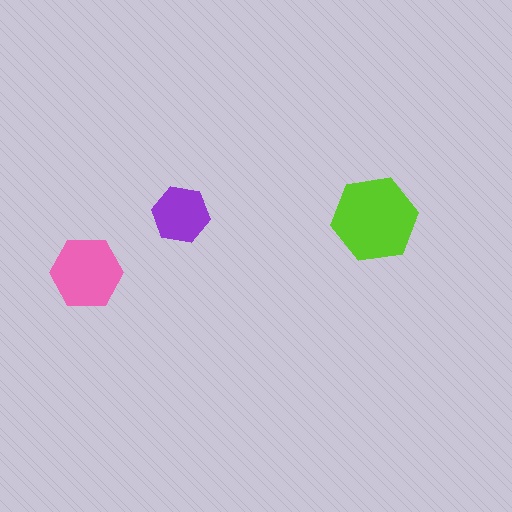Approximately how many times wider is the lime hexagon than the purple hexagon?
About 1.5 times wider.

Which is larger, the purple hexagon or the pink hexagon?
The pink one.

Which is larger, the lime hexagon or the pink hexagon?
The lime one.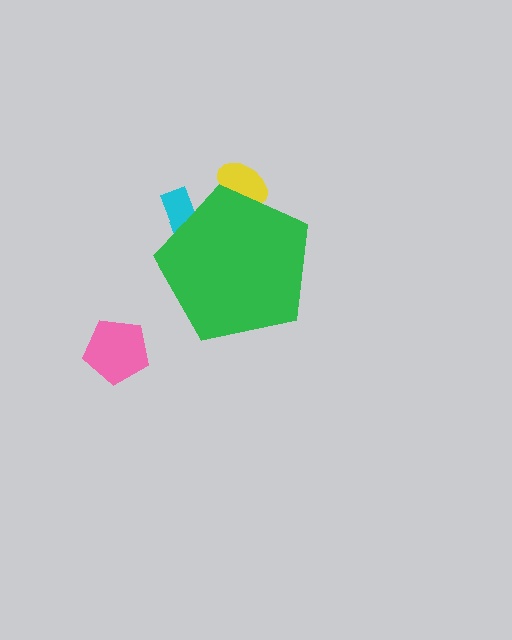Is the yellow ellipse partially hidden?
Yes, the yellow ellipse is partially hidden behind the green pentagon.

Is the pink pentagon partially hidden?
No, the pink pentagon is fully visible.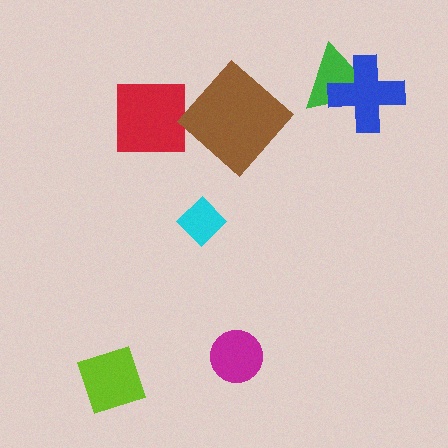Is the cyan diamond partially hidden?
No, no other shape covers it.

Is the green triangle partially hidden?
Yes, it is partially covered by another shape.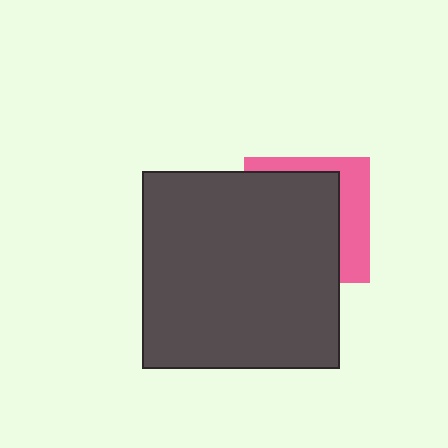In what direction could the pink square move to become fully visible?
The pink square could move right. That would shift it out from behind the dark gray square entirely.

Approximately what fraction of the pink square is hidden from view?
Roughly 68% of the pink square is hidden behind the dark gray square.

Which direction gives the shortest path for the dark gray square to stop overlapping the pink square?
Moving left gives the shortest separation.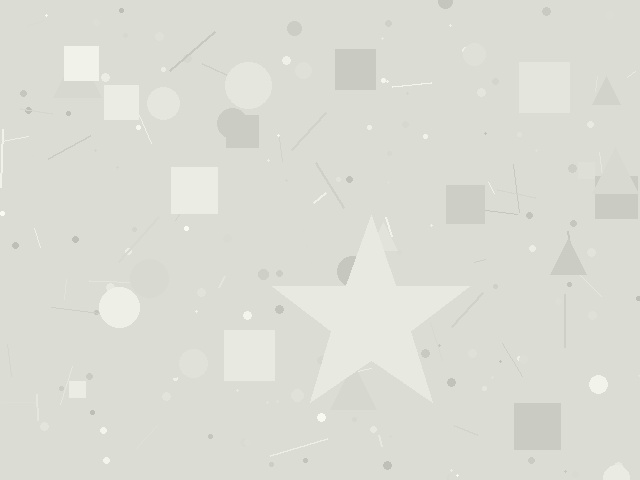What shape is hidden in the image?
A star is hidden in the image.